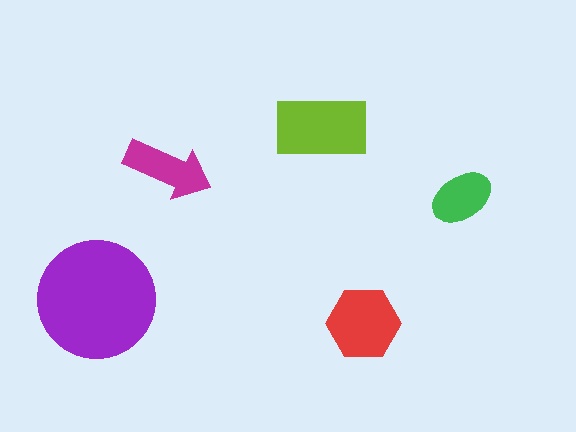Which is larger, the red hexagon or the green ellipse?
The red hexagon.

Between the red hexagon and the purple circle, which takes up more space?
The purple circle.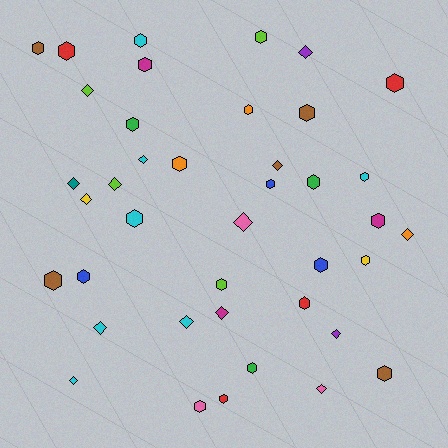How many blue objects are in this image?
There are 3 blue objects.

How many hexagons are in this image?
There are 25 hexagons.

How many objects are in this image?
There are 40 objects.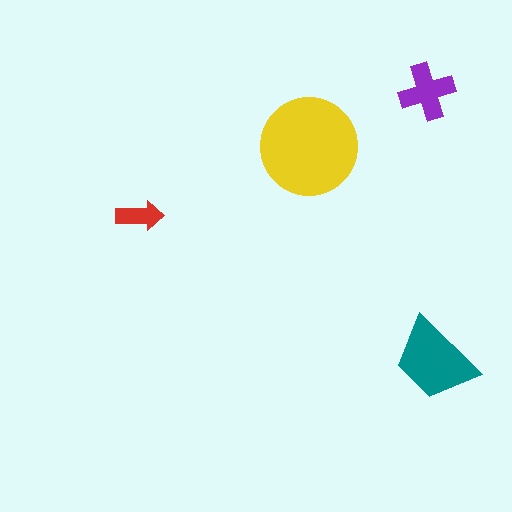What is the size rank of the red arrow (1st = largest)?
4th.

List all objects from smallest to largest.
The red arrow, the purple cross, the teal trapezoid, the yellow circle.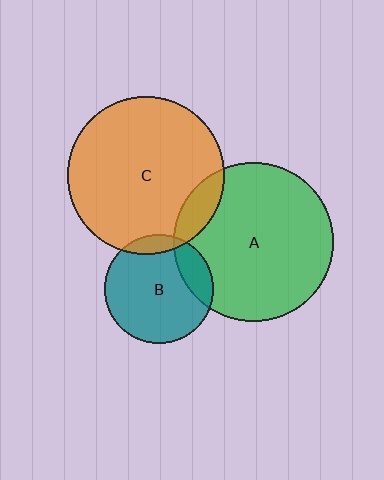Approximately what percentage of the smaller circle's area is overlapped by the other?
Approximately 10%.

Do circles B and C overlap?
Yes.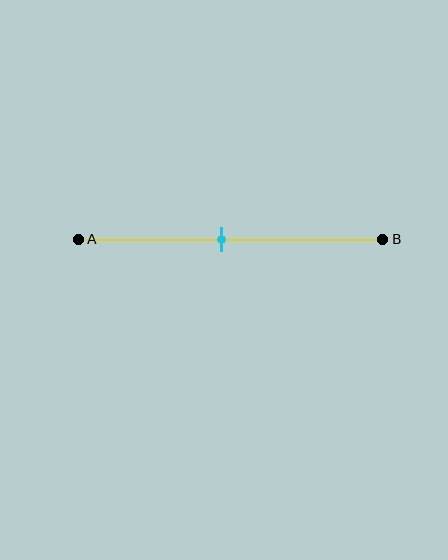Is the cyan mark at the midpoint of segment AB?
No, the mark is at about 45% from A, not at the 50% midpoint.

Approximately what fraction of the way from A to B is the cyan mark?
The cyan mark is approximately 45% of the way from A to B.